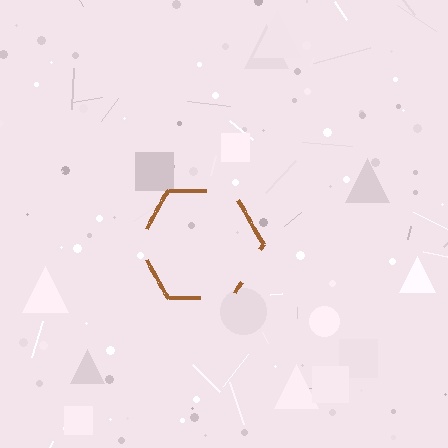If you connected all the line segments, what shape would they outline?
They would outline a hexagon.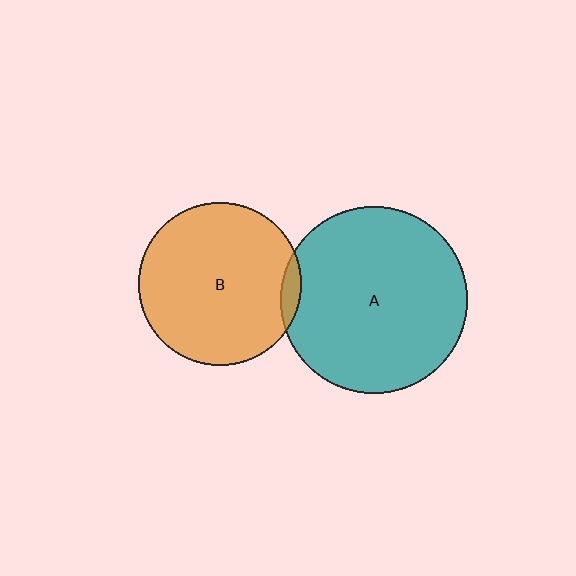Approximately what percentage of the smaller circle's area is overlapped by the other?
Approximately 5%.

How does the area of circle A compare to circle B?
Approximately 1.3 times.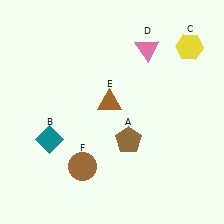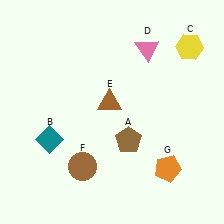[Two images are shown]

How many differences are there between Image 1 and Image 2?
There is 1 difference between the two images.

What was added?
An orange pentagon (G) was added in Image 2.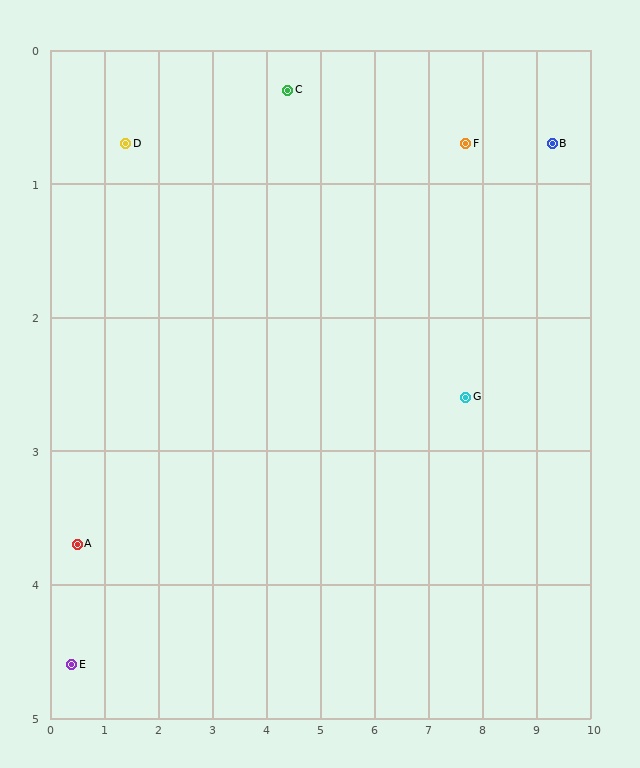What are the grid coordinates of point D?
Point D is at approximately (1.4, 0.7).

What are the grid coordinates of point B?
Point B is at approximately (9.3, 0.7).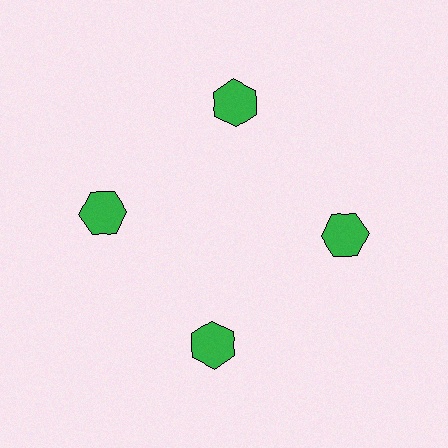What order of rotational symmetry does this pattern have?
This pattern has 4-fold rotational symmetry.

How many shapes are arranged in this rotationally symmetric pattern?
There are 4 shapes, arranged in 4 groups of 1.